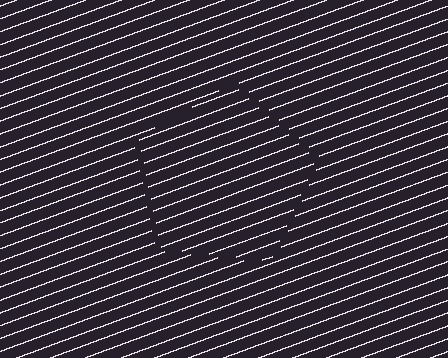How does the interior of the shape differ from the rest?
The interior of the shape contains the same grating, shifted by half a period — the contour is defined by the phase discontinuity where line-ends from the inner and outer gratings abut.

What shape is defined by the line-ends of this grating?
An illusory pentagon. The interior of the shape contains the same grating, shifted by half a period — the contour is defined by the phase discontinuity where line-ends from the inner and outer gratings abut.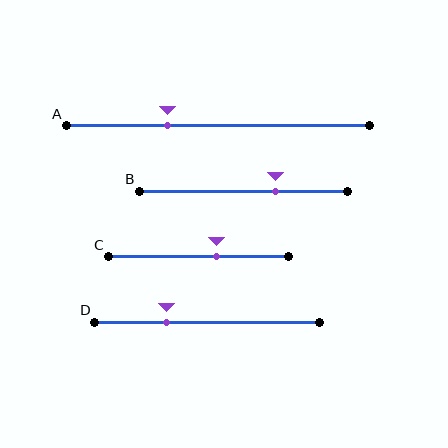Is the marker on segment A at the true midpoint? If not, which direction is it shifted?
No, the marker on segment A is shifted to the left by about 17% of the segment length.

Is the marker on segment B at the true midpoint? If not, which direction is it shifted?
No, the marker on segment B is shifted to the right by about 15% of the segment length.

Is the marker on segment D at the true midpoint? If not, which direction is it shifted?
No, the marker on segment D is shifted to the left by about 18% of the segment length.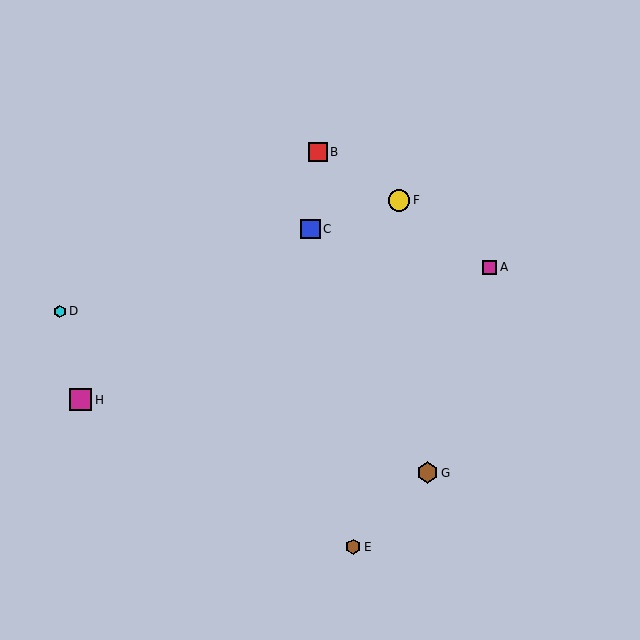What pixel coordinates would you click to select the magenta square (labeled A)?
Click at (490, 268) to select the magenta square A.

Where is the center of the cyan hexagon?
The center of the cyan hexagon is at (60, 311).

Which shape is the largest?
The magenta square (labeled H) is the largest.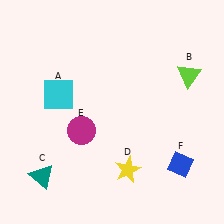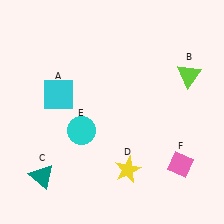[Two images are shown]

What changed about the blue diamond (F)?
In Image 1, F is blue. In Image 2, it changed to pink.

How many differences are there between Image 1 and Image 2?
There are 2 differences between the two images.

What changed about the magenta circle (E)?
In Image 1, E is magenta. In Image 2, it changed to cyan.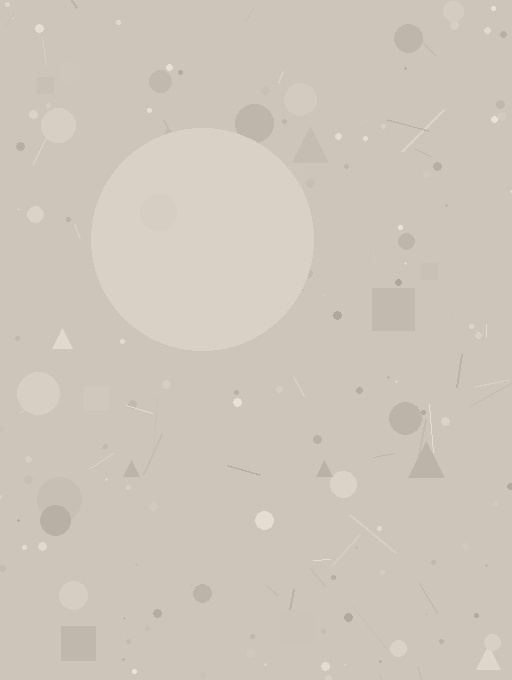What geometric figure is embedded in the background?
A circle is embedded in the background.